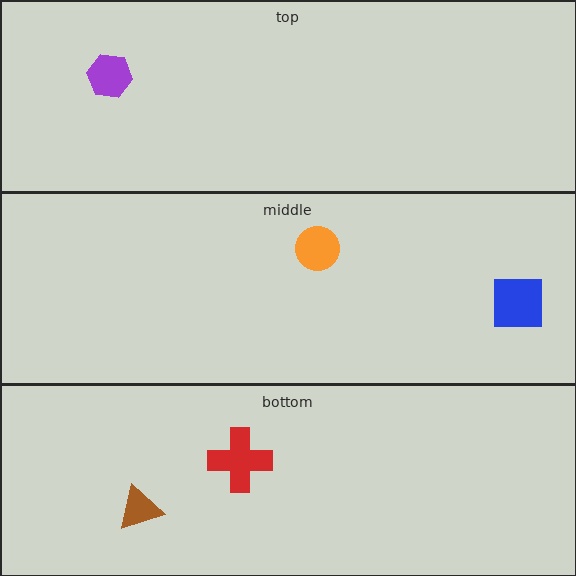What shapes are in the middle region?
The blue square, the orange circle.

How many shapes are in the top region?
1.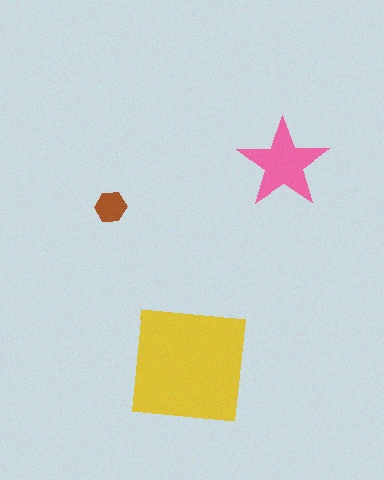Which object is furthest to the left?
The brown hexagon is leftmost.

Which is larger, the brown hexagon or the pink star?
The pink star.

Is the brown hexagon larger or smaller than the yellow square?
Smaller.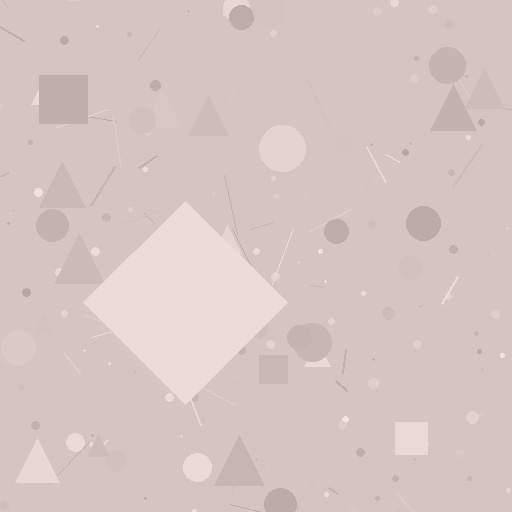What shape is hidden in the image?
A diamond is hidden in the image.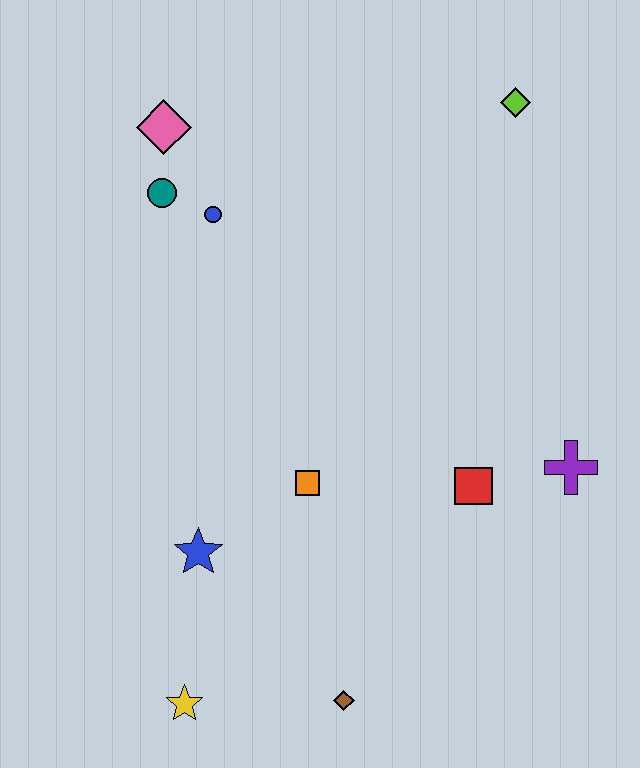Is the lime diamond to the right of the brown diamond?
Yes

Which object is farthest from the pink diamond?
The brown diamond is farthest from the pink diamond.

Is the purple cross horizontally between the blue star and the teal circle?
No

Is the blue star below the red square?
Yes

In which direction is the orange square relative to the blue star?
The orange square is to the right of the blue star.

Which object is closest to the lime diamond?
The blue circle is closest to the lime diamond.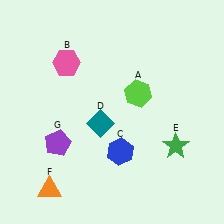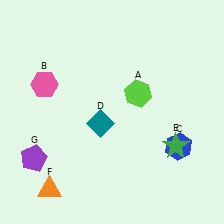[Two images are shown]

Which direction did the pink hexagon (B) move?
The pink hexagon (B) moved left.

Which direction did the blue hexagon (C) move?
The blue hexagon (C) moved right.